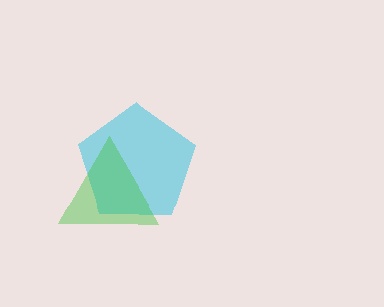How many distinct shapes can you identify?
There are 2 distinct shapes: a cyan pentagon, a green triangle.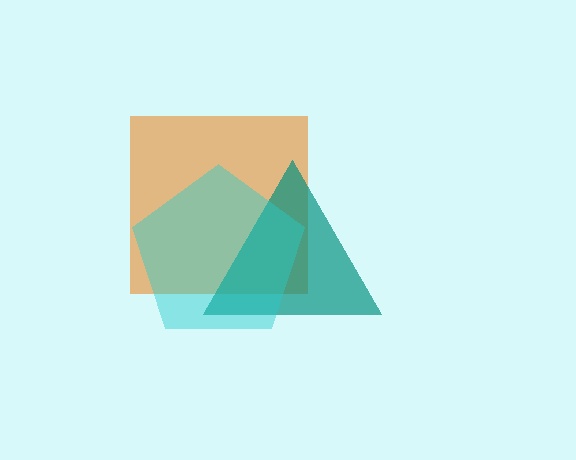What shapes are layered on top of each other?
The layered shapes are: an orange square, a teal triangle, a cyan pentagon.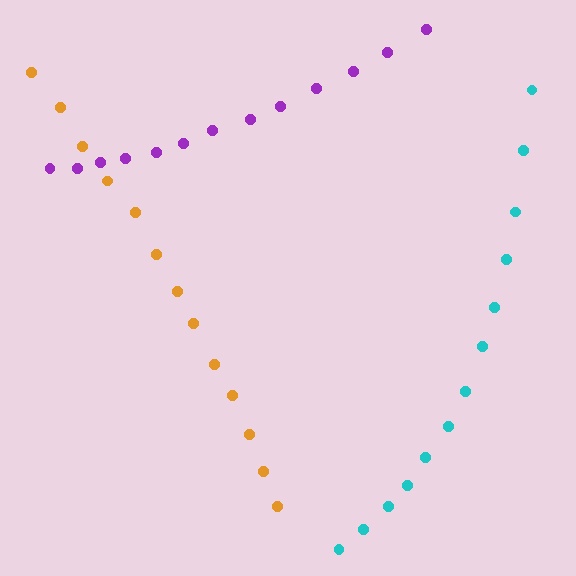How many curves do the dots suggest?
There are 3 distinct paths.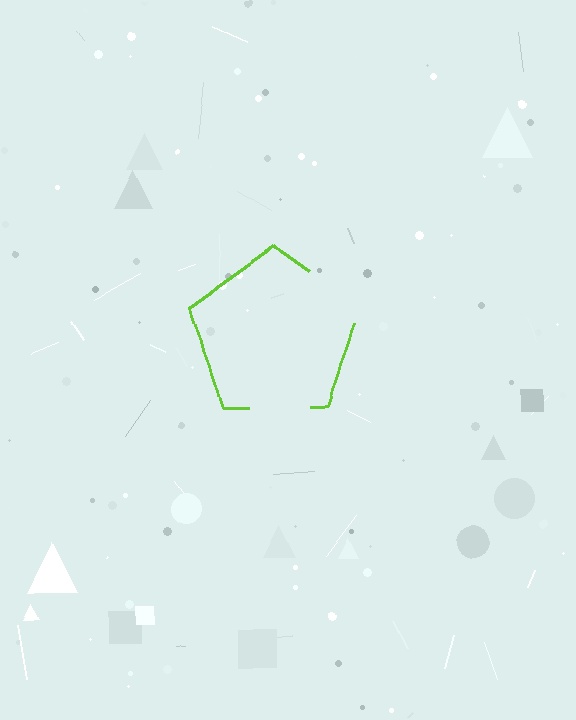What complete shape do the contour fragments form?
The contour fragments form a pentagon.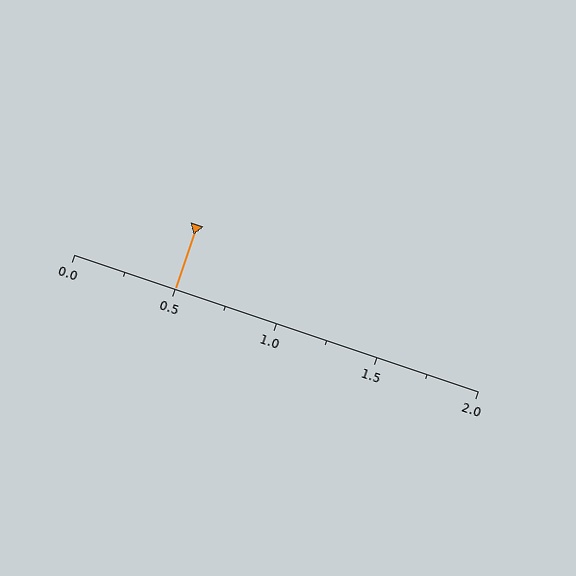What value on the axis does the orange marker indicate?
The marker indicates approximately 0.5.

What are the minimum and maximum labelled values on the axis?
The axis runs from 0.0 to 2.0.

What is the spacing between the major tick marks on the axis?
The major ticks are spaced 0.5 apart.